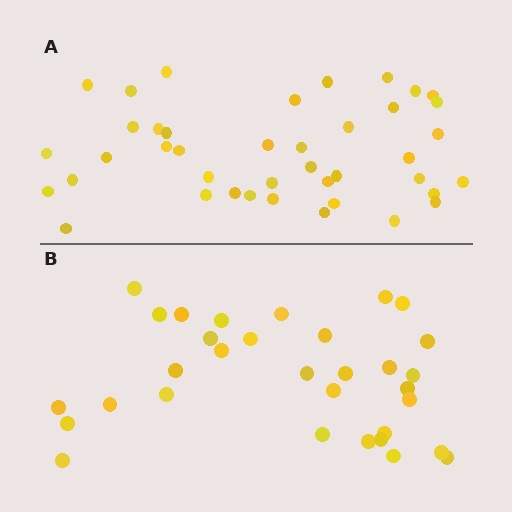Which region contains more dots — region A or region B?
Region A (the top region) has more dots.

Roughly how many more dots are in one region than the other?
Region A has roughly 8 or so more dots than region B.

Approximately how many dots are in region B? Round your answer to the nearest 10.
About 30 dots. (The exact count is 32, which rounds to 30.)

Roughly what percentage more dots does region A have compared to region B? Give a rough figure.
About 30% more.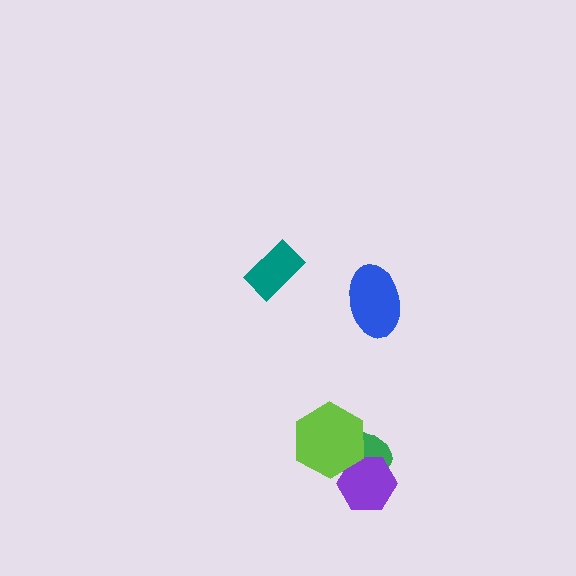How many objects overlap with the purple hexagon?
2 objects overlap with the purple hexagon.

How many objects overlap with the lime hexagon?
2 objects overlap with the lime hexagon.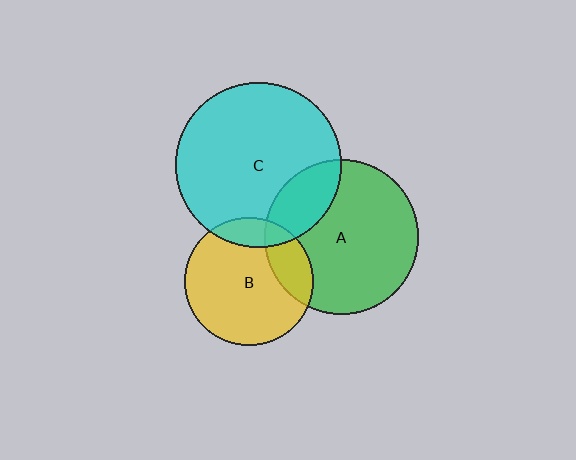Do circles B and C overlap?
Yes.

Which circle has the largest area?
Circle C (cyan).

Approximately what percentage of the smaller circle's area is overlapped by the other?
Approximately 15%.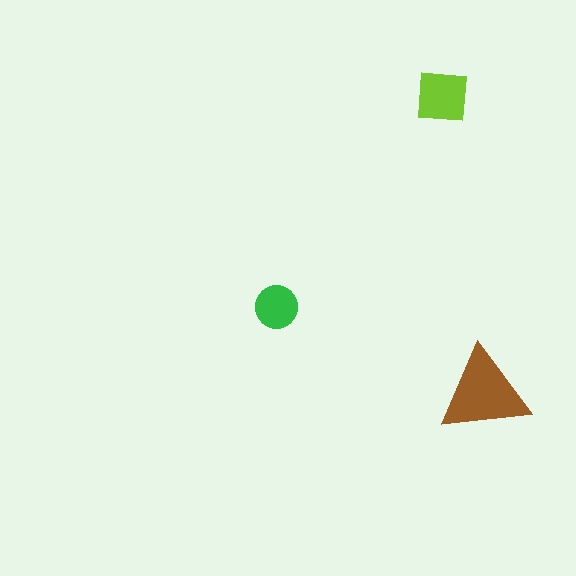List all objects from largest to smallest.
The brown triangle, the lime square, the green circle.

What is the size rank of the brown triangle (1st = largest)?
1st.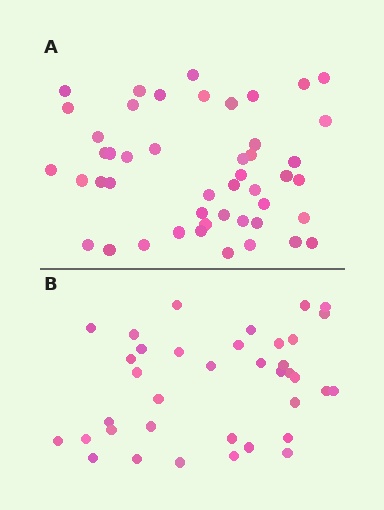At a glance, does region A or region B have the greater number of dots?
Region A (the top region) has more dots.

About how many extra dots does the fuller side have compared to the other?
Region A has roughly 10 or so more dots than region B.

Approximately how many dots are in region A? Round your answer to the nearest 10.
About 50 dots. (The exact count is 47, which rounds to 50.)